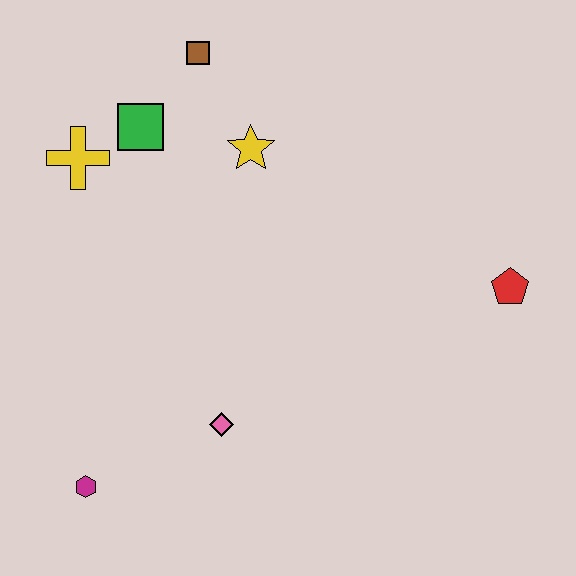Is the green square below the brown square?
Yes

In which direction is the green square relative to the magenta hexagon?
The green square is above the magenta hexagon.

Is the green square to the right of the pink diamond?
No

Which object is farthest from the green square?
The red pentagon is farthest from the green square.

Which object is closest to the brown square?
The green square is closest to the brown square.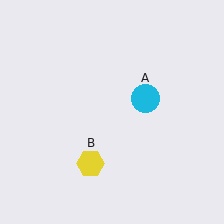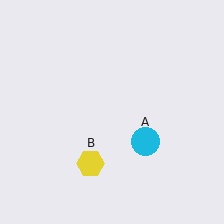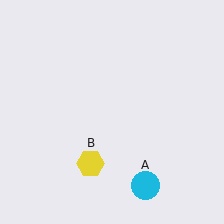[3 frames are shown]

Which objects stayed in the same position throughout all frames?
Yellow hexagon (object B) remained stationary.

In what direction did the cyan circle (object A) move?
The cyan circle (object A) moved down.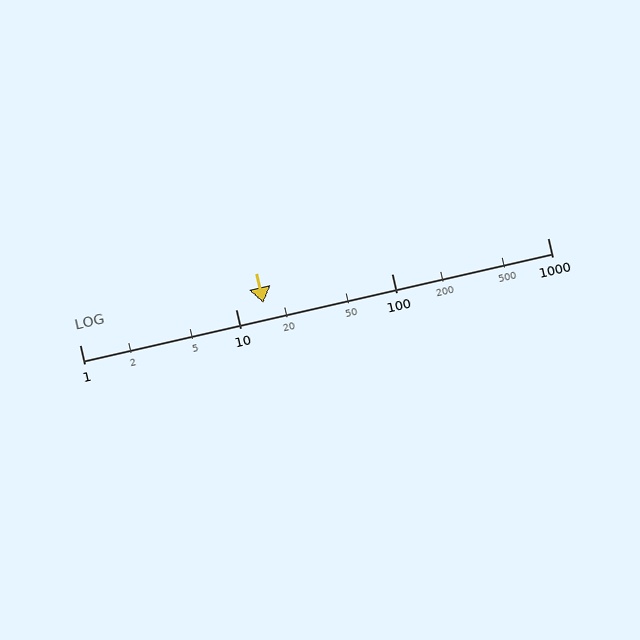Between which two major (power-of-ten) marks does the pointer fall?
The pointer is between 10 and 100.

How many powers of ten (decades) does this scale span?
The scale spans 3 decades, from 1 to 1000.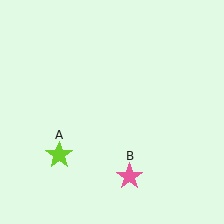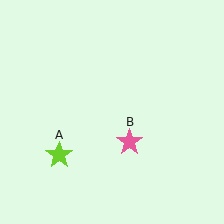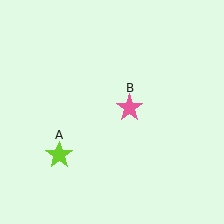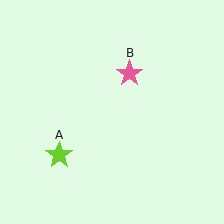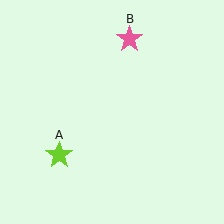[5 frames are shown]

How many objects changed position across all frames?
1 object changed position: pink star (object B).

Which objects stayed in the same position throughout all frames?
Lime star (object A) remained stationary.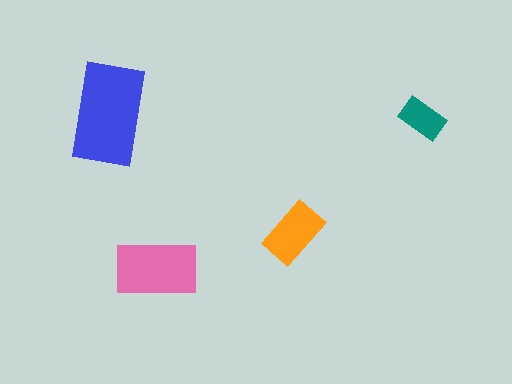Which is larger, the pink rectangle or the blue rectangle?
The blue one.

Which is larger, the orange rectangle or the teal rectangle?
The orange one.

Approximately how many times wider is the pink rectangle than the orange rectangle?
About 1.5 times wider.